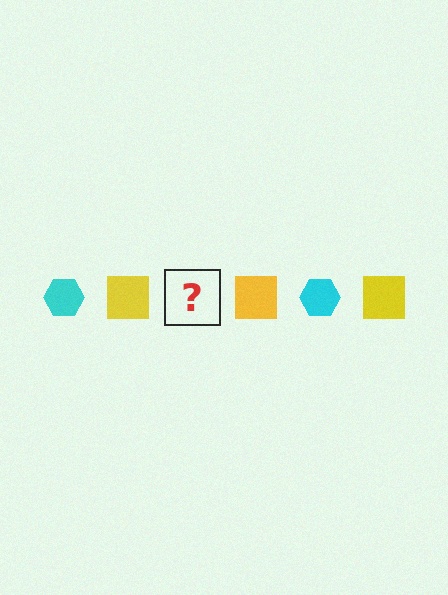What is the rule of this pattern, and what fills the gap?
The rule is that the pattern alternates between cyan hexagon and yellow square. The gap should be filled with a cyan hexagon.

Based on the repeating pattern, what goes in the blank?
The blank should be a cyan hexagon.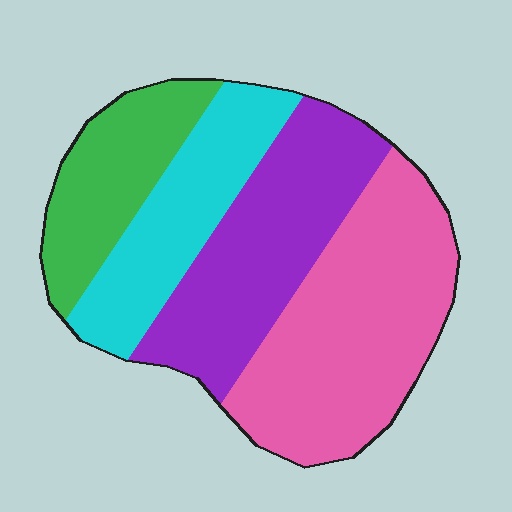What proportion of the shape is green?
Green takes up about one sixth (1/6) of the shape.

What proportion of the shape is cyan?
Cyan takes up about one fifth (1/5) of the shape.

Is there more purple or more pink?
Pink.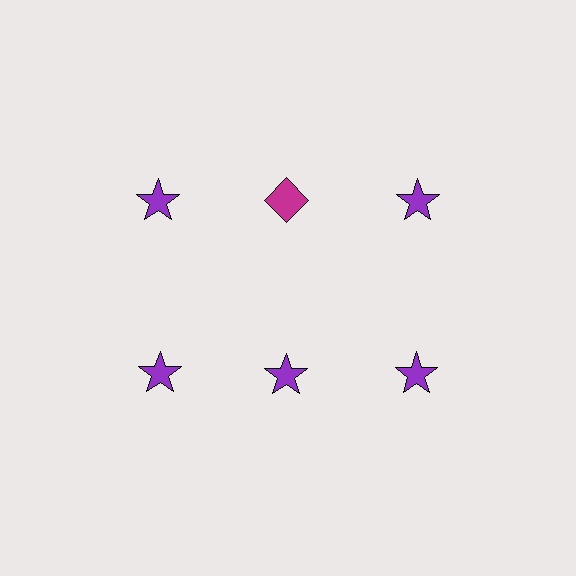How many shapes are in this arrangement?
There are 6 shapes arranged in a grid pattern.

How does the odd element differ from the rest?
It differs in both color (magenta instead of purple) and shape (diamond instead of star).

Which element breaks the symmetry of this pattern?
The magenta diamond in the top row, second from left column breaks the symmetry. All other shapes are purple stars.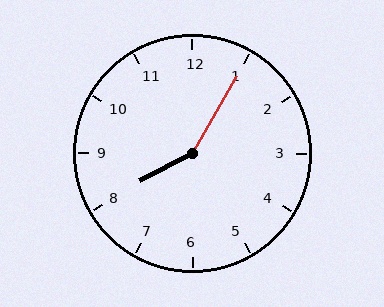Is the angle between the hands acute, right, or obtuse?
It is obtuse.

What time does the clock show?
8:05.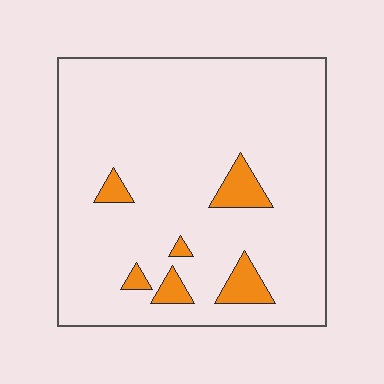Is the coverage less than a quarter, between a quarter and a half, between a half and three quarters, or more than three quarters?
Less than a quarter.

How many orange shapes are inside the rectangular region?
6.